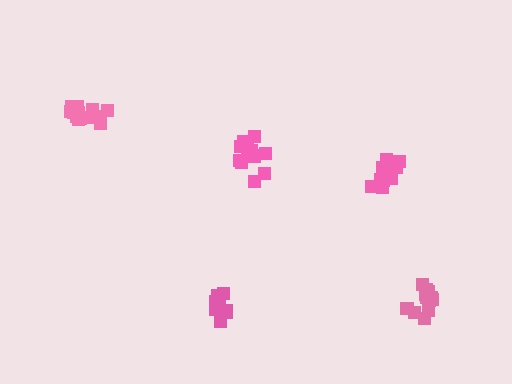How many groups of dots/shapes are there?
There are 5 groups.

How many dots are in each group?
Group 1: 14 dots, Group 2: 12 dots, Group 3: 13 dots, Group 4: 14 dots, Group 5: 11 dots (64 total).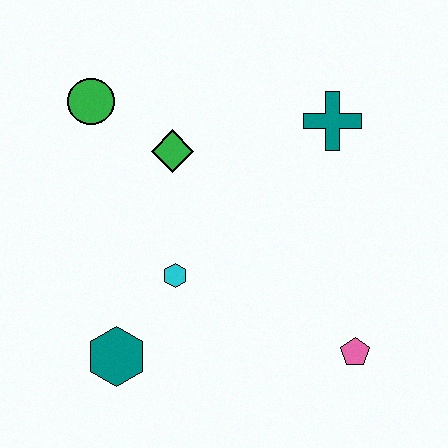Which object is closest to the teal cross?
The green diamond is closest to the teal cross.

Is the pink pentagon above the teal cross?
No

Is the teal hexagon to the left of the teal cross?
Yes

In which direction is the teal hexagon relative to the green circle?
The teal hexagon is below the green circle.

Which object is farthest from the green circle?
The pink pentagon is farthest from the green circle.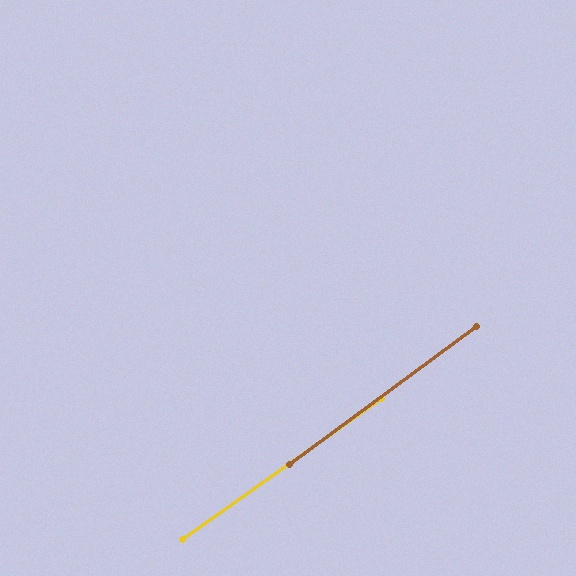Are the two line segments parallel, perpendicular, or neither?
Parallel — their directions differ by only 1.2°.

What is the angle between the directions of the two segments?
Approximately 1 degree.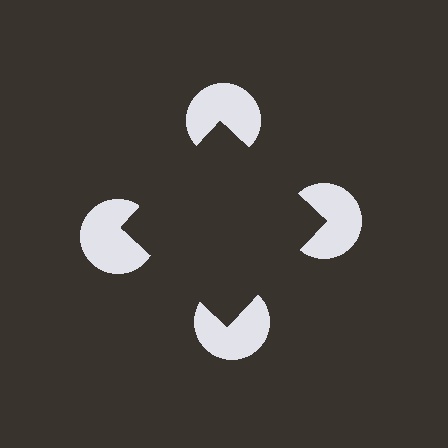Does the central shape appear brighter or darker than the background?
It typically appears slightly darker than the background, even though no actual brightness change is drawn.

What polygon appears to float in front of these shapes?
An illusory square — its edges are inferred from the aligned wedge cuts in the pac-man discs, not physically drawn.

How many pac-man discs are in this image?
There are 4 — one at each vertex of the illusory square.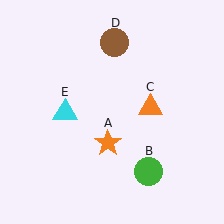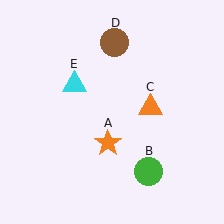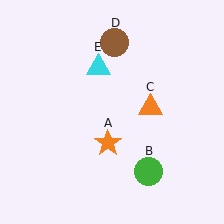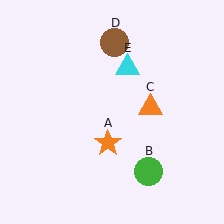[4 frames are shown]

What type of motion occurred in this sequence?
The cyan triangle (object E) rotated clockwise around the center of the scene.